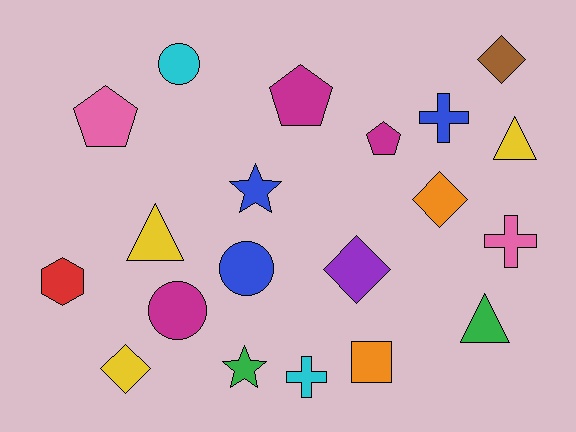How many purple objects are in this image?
There is 1 purple object.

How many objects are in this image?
There are 20 objects.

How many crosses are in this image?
There are 3 crosses.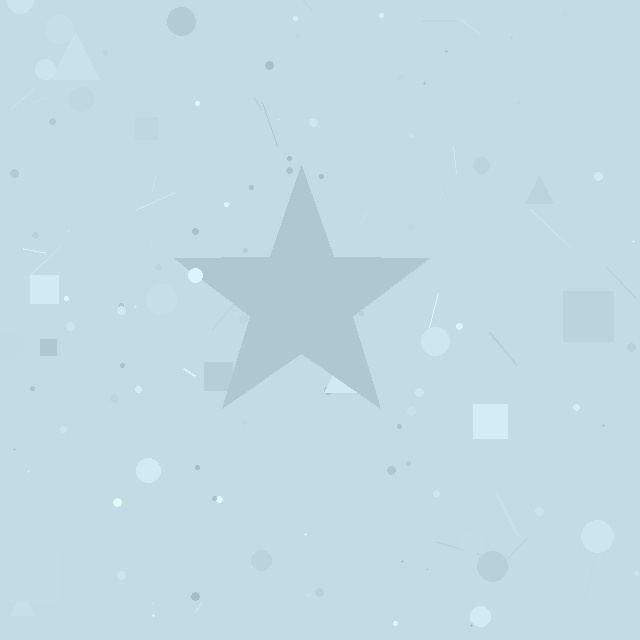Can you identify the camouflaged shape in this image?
The camouflaged shape is a star.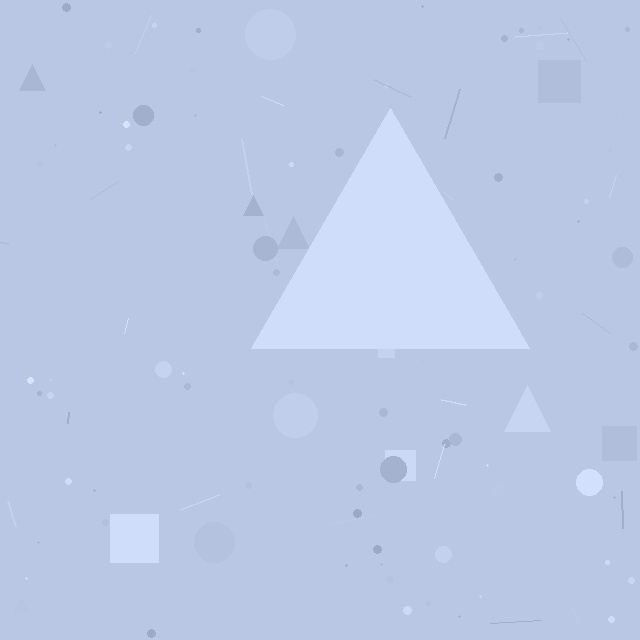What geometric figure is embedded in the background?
A triangle is embedded in the background.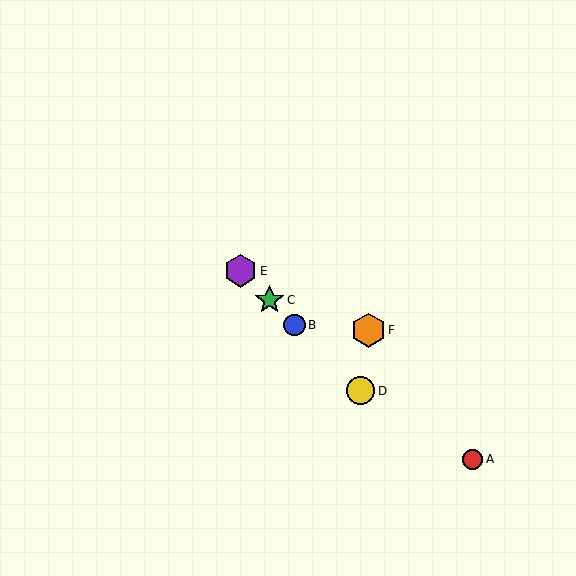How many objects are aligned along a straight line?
4 objects (B, C, D, E) are aligned along a straight line.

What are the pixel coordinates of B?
Object B is at (295, 325).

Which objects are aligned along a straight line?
Objects B, C, D, E are aligned along a straight line.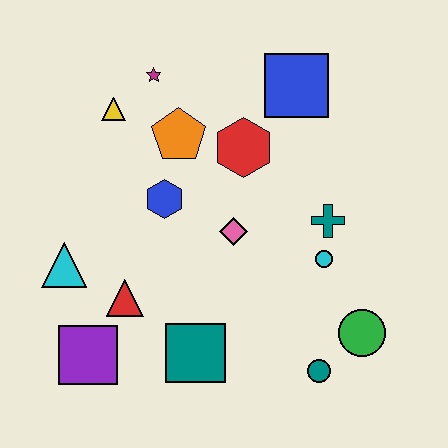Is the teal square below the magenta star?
Yes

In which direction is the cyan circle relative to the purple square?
The cyan circle is to the right of the purple square.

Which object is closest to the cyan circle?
The teal cross is closest to the cyan circle.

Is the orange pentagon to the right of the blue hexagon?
Yes